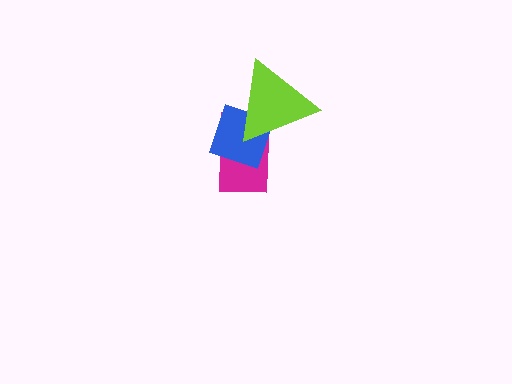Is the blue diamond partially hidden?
Yes, it is partially covered by another shape.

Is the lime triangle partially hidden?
No, no other shape covers it.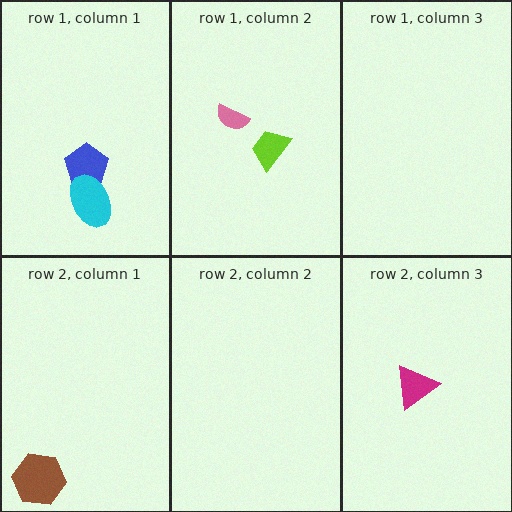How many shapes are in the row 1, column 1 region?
2.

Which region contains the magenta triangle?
The row 2, column 3 region.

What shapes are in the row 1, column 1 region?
The blue pentagon, the cyan ellipse.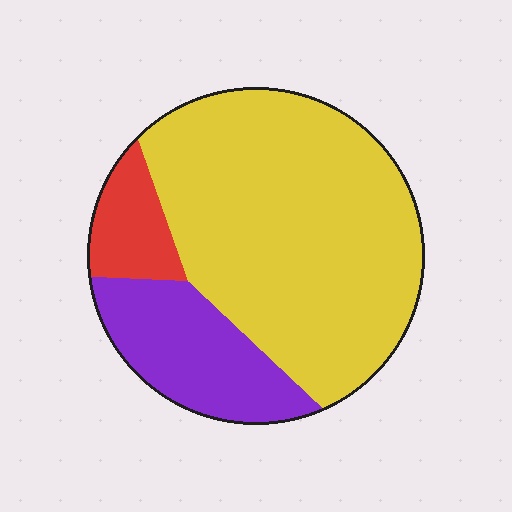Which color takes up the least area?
Red, at roughly 10%.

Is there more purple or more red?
Purple.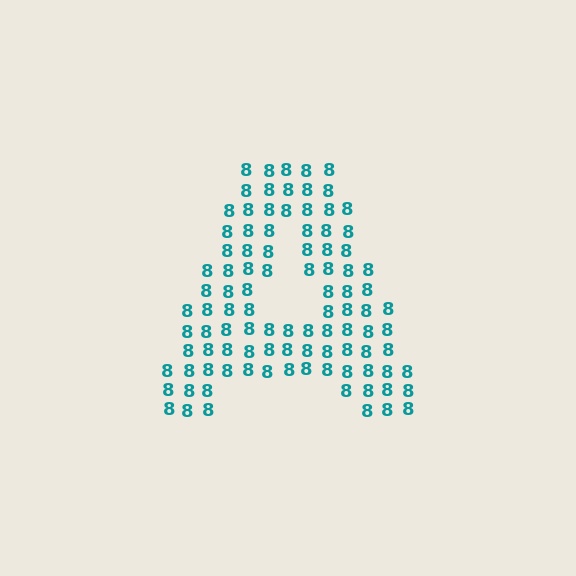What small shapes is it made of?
It is made of small digit 8's.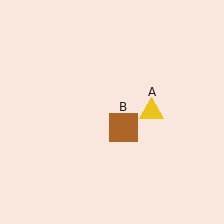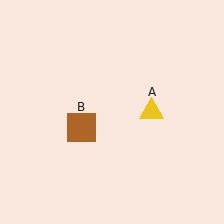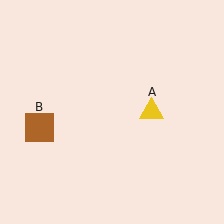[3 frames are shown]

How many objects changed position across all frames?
1 object changed position: brown square (object B).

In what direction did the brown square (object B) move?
The brown square (object B) moved left.